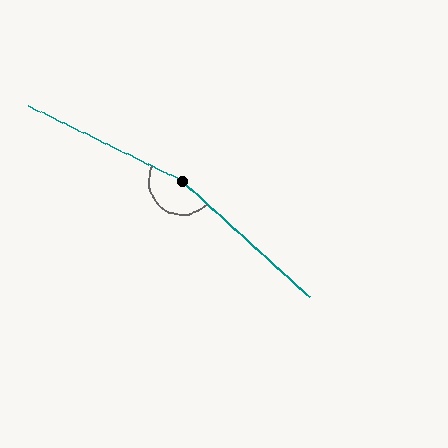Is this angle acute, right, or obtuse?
It is obtuse.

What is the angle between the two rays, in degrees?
Approximately 163 degrees.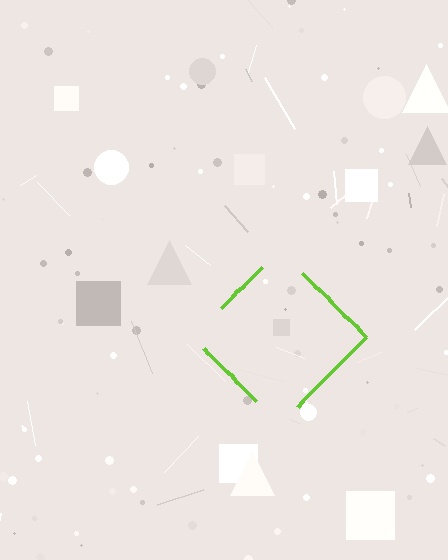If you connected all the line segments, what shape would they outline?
They would outline a diamond.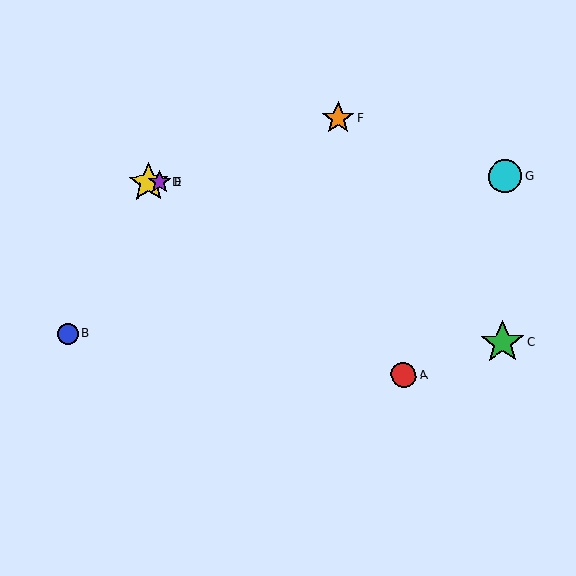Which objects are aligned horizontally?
Objects D, E, G are aligned horizontally.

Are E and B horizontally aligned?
No, E is at y≈182 and B is at y≈334.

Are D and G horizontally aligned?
Yes, both are at y≈183.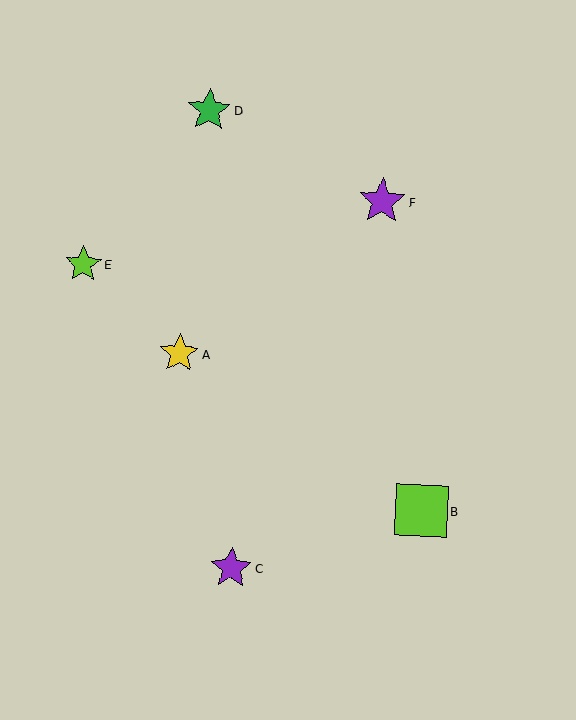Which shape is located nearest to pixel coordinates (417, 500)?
The lime square (labeled B) at (422, 511) is nearest to that location.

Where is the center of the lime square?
The center of the lime square is at (422, 511).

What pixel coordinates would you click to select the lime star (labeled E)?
Click at (83, 264) to select the lime star E.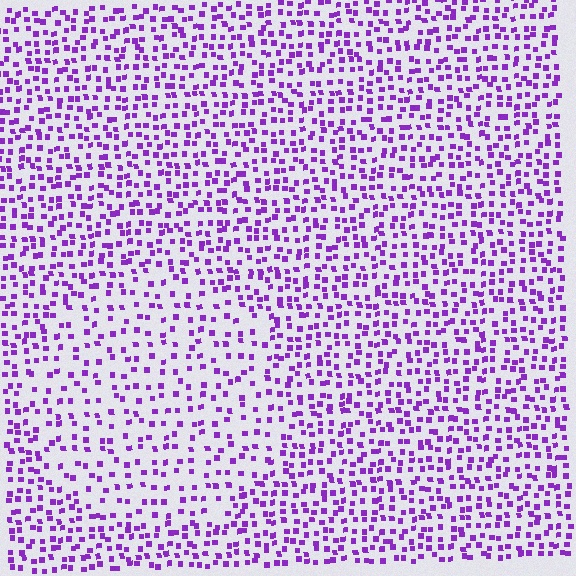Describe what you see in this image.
The image contains small purple elements arranged at two different densities. A circle-shaped region is visible where the elements are less densely packed than the surrounding area.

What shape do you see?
I see a circle.